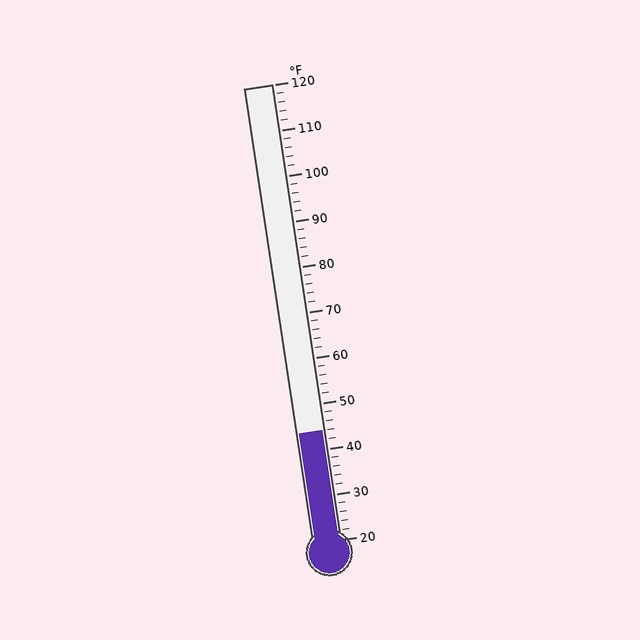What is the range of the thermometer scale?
The thermometer scale ranges from 20°F to 120°F.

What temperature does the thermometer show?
The thermometer shows approximately 44°F.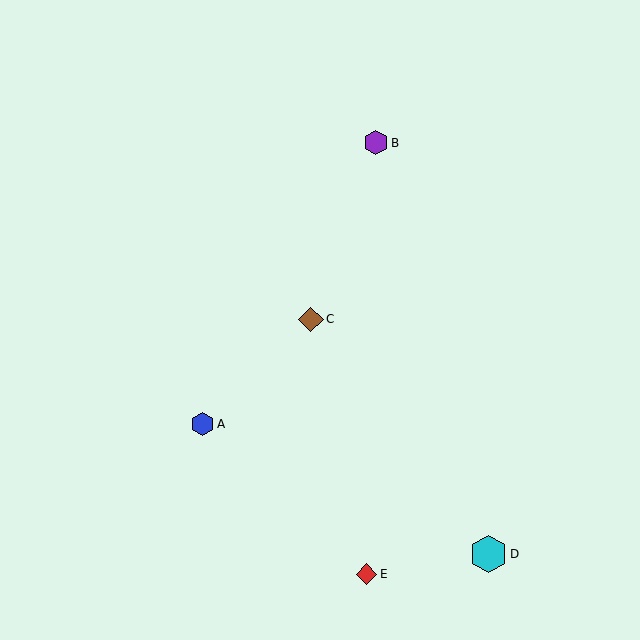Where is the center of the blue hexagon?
The center of the blue hexagon is at (202, 424).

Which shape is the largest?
The cyan hexagon (labeled D) is the largest.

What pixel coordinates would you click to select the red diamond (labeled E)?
Click at (366, 574) to select the red diamond E.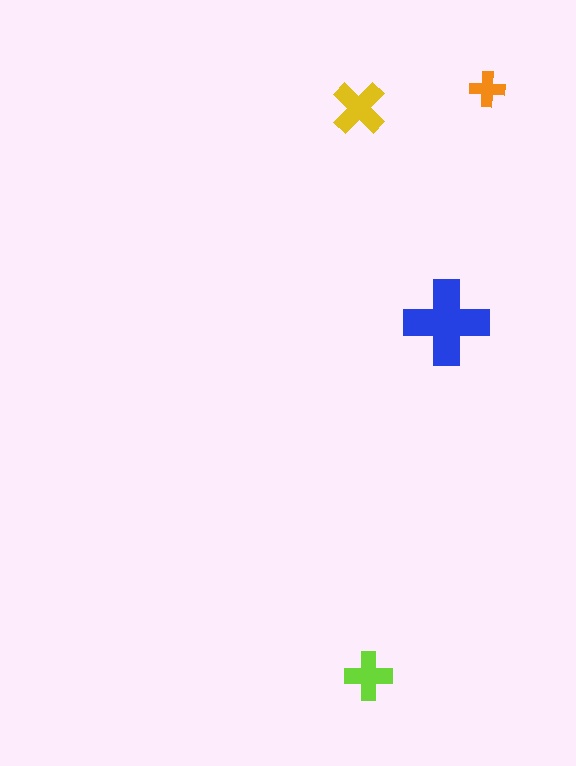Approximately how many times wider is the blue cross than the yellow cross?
About 1.5 times wider.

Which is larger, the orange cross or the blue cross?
The blue one.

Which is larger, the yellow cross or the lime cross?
The yellow one.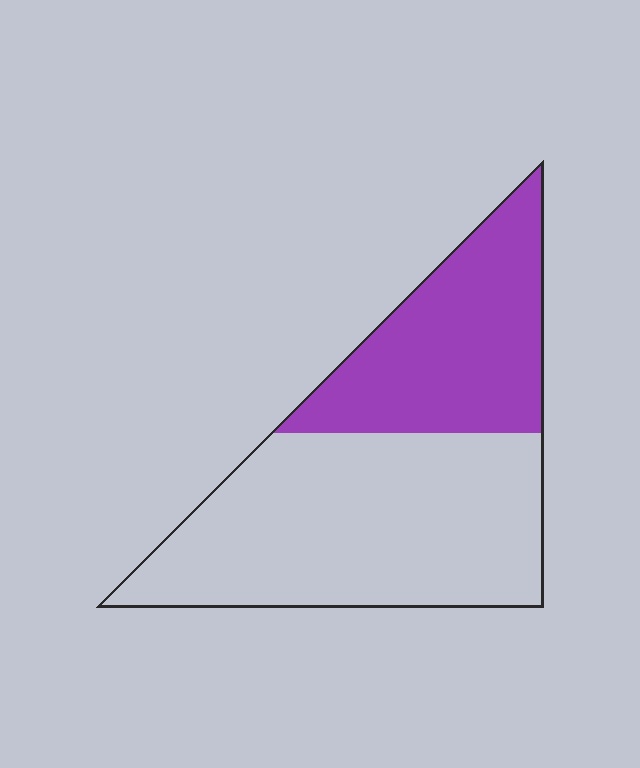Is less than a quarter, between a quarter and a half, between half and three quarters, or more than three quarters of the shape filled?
Between a quarter and a half.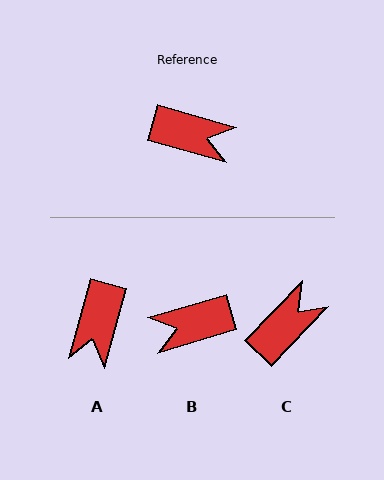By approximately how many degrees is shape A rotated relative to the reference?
Approximately 89 degrees clockwise.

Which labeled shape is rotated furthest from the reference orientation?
B, about 148 degrees away.